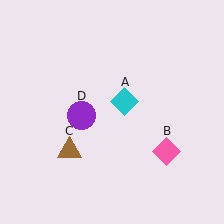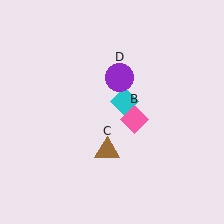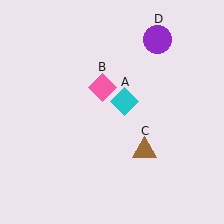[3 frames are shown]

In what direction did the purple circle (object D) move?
The purple circle (object D) moved up and to the right.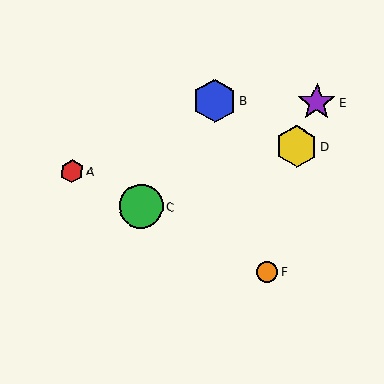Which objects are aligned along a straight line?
Objects A, C, F are aligned along a straight line.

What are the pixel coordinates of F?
Object F is at (267, 272).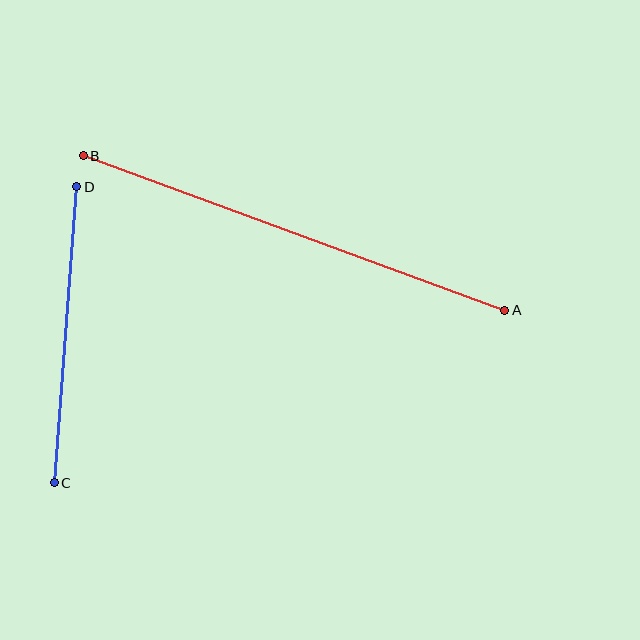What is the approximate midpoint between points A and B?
The midpoint is at approximately (294, 233) pixels.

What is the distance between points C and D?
The distance is approximately 297 pixels.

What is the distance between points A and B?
The distance is approximately 449 pixels.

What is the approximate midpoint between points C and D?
The midpoint is at approximately (65, 335) pixels.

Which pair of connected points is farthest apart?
Points A and B are farthest apart.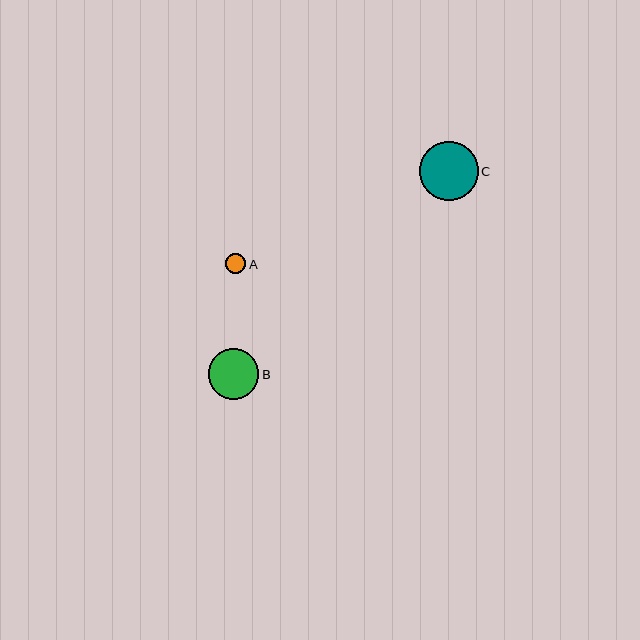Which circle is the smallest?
Circle A is the smallest with a size of approximately 20 pixels.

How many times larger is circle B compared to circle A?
Circle B is approximately 2.5 times the size of circle A.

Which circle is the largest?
Circle C is the largest with a size of approximately 59 pixels.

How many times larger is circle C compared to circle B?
Circle C is approximately 1.2 times the size of circle B.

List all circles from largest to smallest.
From largest to smallest: C, B, A.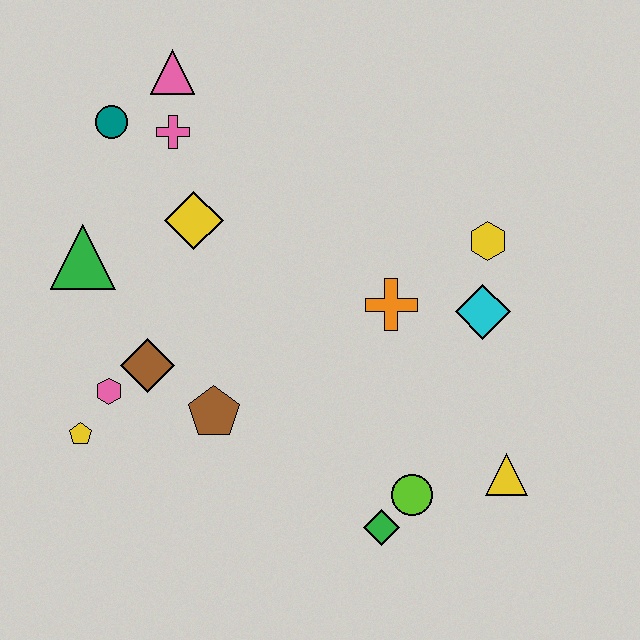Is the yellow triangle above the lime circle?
Yes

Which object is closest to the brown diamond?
The pink hexagon is closest to the brown diamond.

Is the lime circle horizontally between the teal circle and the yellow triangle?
Yes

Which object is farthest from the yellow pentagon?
The yellow hexagon is farthest from the yellow pentagon.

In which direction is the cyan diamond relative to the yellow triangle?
The cyan diamond is above the yellow triangle.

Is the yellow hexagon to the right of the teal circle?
Yes